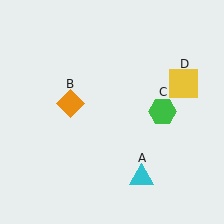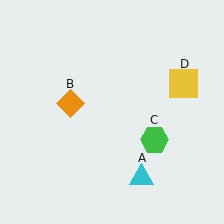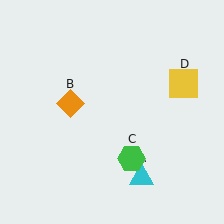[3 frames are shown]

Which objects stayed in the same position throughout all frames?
Cyan triangle (object A) and orange diamond (object B) and yellow square (object D) remained stationary.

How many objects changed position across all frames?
1 object changed position: green hexagon (object C).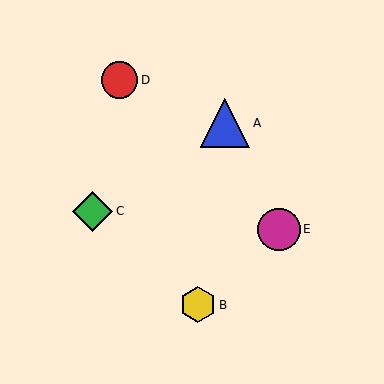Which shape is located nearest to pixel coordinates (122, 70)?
The red circle (labeled D) at (120, 80) is nearest to that location.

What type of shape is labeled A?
Shape A is a blue triangle.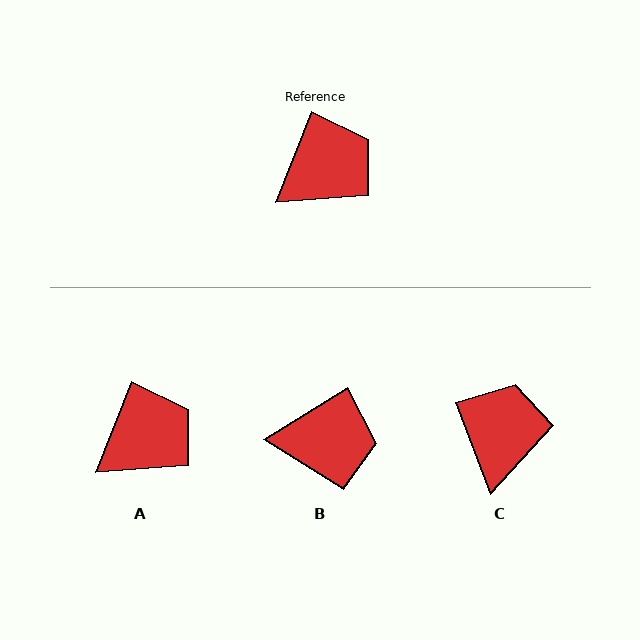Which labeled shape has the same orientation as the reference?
A.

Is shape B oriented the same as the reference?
No, it is off by about 36 degrees.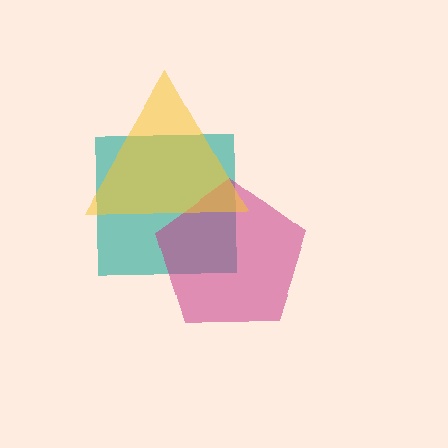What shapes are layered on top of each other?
The layered shapes are: a teal square, a magenta pentagon, a yellow triangle.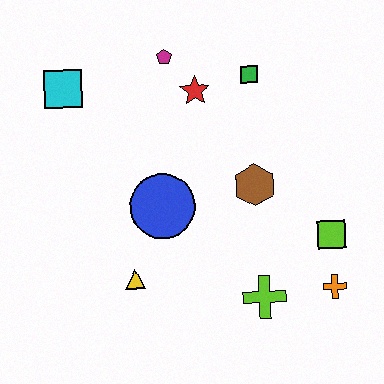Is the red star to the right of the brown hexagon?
No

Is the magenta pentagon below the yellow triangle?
No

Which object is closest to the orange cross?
The lime square is closest to the orange cross.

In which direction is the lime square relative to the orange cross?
The lime square is above the orange cross.